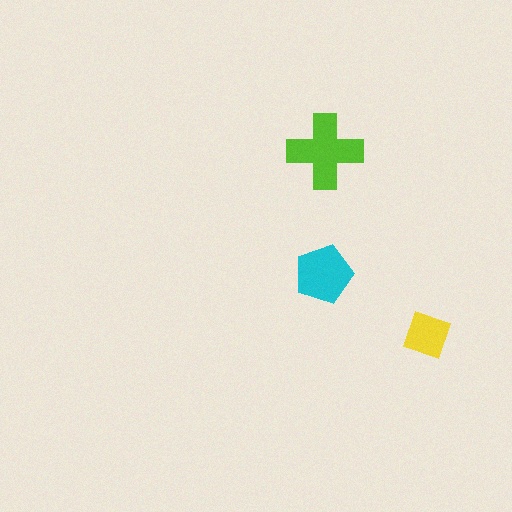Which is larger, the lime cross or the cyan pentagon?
The lime cross.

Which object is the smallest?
The yellow diamond.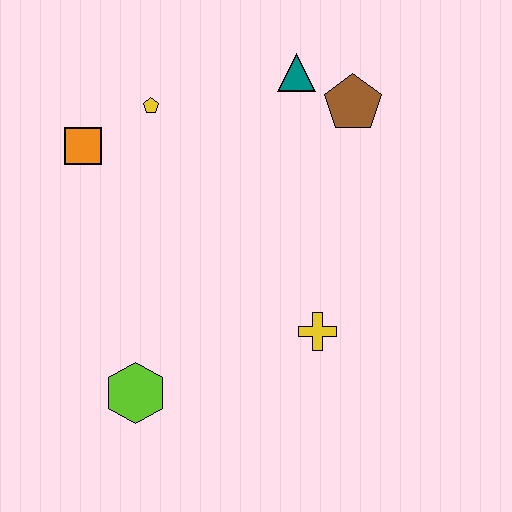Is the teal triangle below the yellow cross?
No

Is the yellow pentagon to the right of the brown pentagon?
No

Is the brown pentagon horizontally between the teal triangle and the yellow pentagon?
No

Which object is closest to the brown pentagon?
The teal triangle is closest to the brown pentagon.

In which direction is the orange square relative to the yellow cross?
The orange square is to the left of the yellow cross.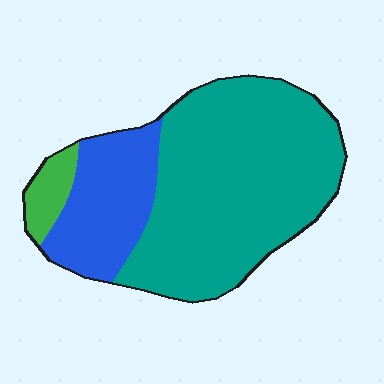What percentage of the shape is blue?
Blue takes up about one quarter (1/4) of the shape.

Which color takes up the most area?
Teal, at roughly 70%.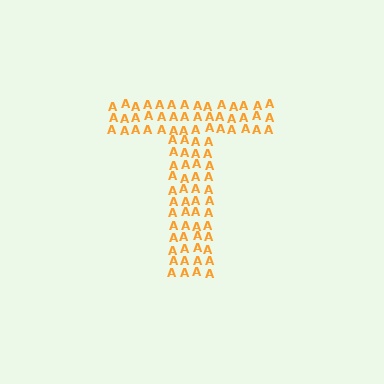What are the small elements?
The small elements are letter A's.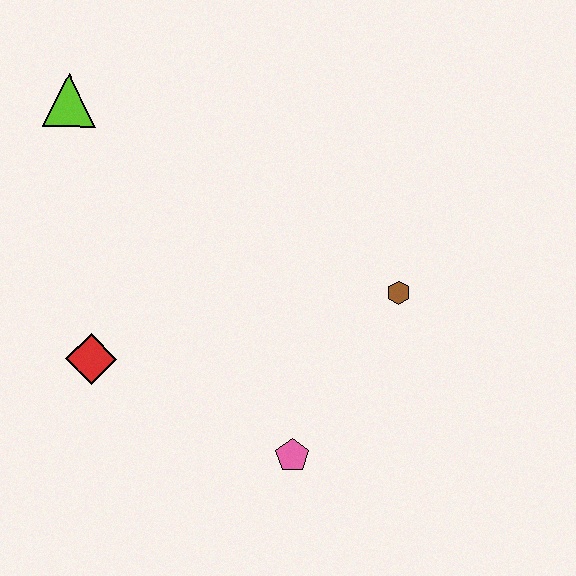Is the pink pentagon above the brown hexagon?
No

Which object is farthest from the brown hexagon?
The lime triangle is farthest from the brown hexagon.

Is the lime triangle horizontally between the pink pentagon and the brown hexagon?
No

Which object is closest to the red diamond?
The pink pentagon is closest to the red diamond.